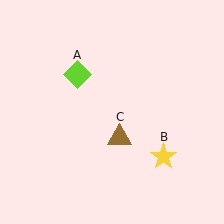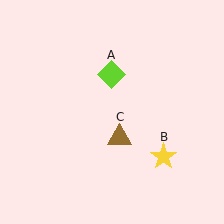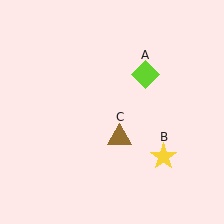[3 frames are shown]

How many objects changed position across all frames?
1 object changed position: lime diamond (object A).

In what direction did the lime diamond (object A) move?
The lime diamond (object A) moved right.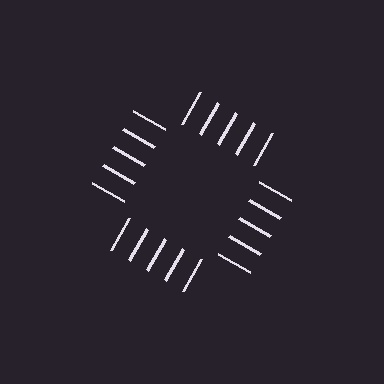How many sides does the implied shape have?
4 sides — the line-ends trace a square.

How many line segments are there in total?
20 — 5 along each of the 4 edges.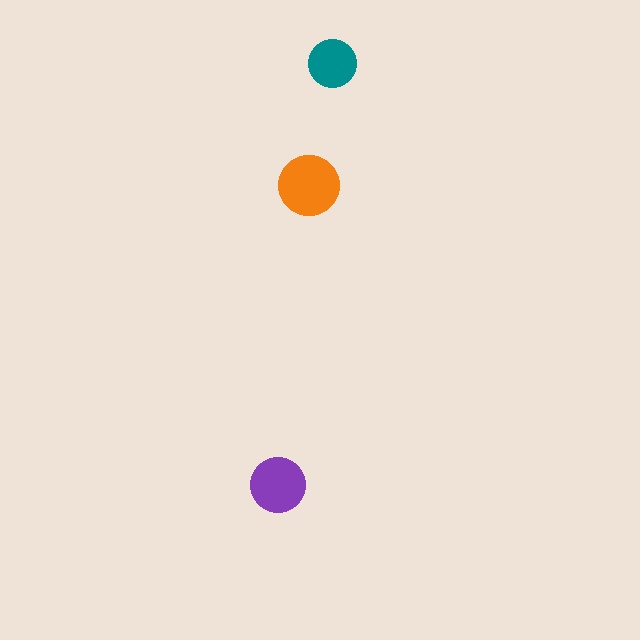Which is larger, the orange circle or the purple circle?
The orange one.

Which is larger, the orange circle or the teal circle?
The orange one.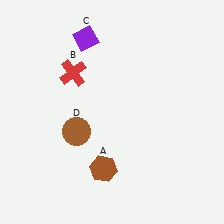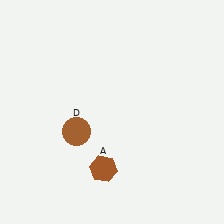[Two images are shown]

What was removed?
The purple diamond (C), the red cross (B) were removed in Image 2.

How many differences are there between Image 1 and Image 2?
There are 2 differences between the two images.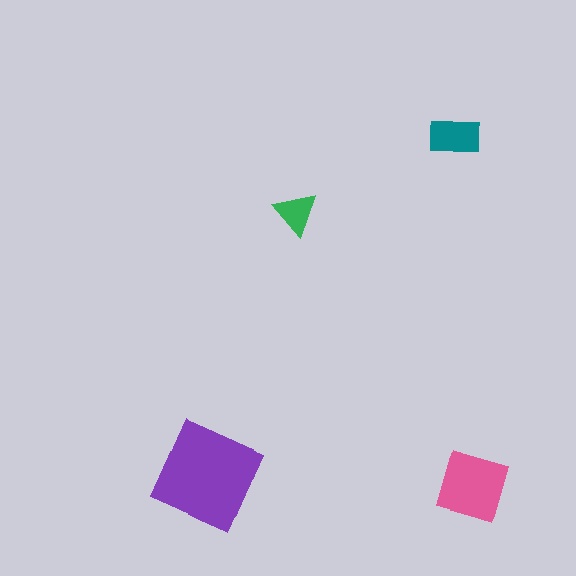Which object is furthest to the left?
The purple diamond is leftmost.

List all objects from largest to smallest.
The purple diamond, the pink square, the teal rectangle, the green triangle.